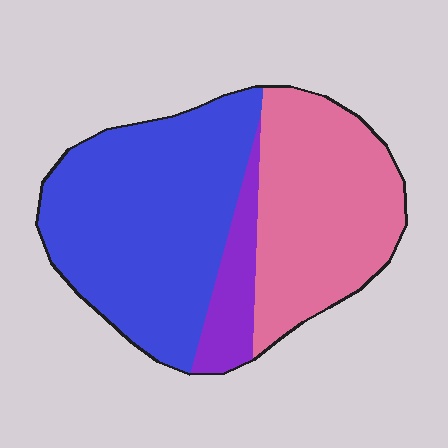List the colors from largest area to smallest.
From largest to smallest: blue, pink, purple.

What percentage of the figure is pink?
Pink covers around 40% of the figure.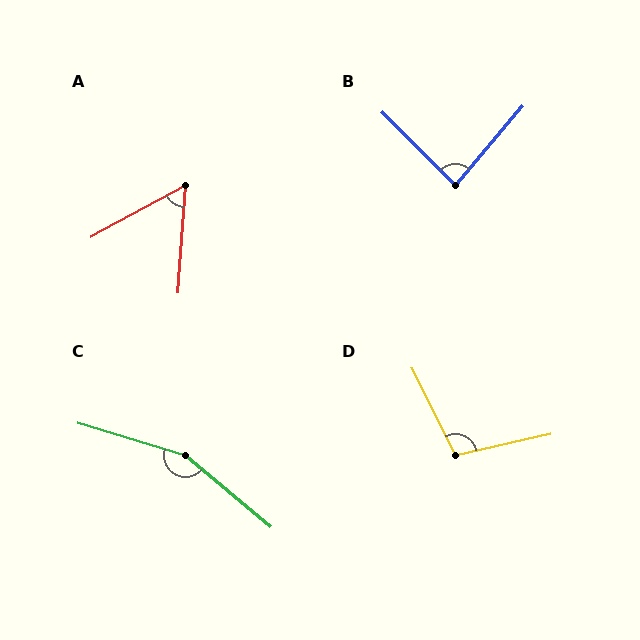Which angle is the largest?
C, at approximately 157 degrees.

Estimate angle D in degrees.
Approximately 104 degrees.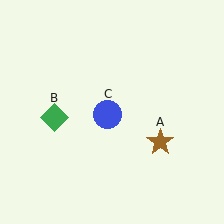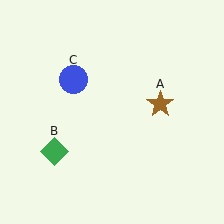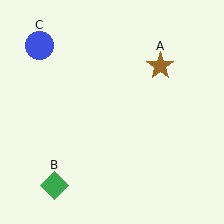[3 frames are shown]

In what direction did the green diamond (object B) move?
The green diamond (object B) moved down.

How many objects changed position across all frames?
3 objects changed position: brown star (object A), green diamond (object B), blue circle (object C).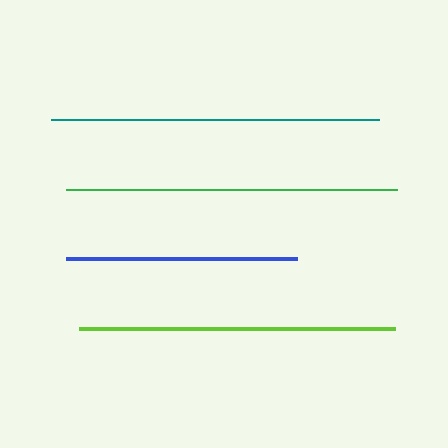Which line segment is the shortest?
The blue line is the shortest at approximately 231 pixels.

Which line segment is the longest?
The green line is the longest at approximately 332 pixels.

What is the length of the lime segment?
The lime segment is approximately 316 pixels long.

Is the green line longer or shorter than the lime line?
The green line is longer than the lime line.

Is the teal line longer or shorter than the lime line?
The teal line is longer than the lime line.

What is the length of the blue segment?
The blue segment is approximately 231 pixels long.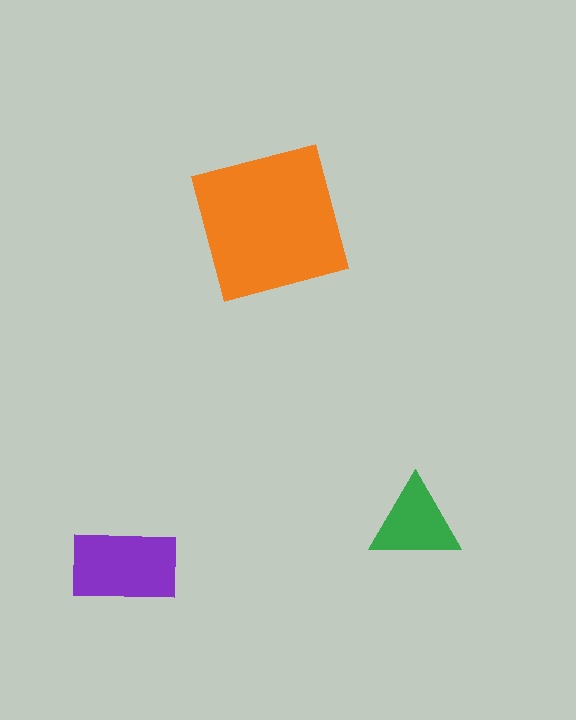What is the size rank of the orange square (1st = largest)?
1st.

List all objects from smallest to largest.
The green triangle, the purple rectangle, the orange square.